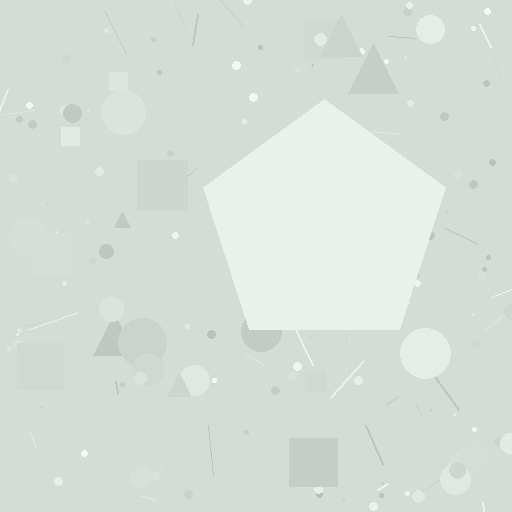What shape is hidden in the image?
A pentagon is hidden in the image.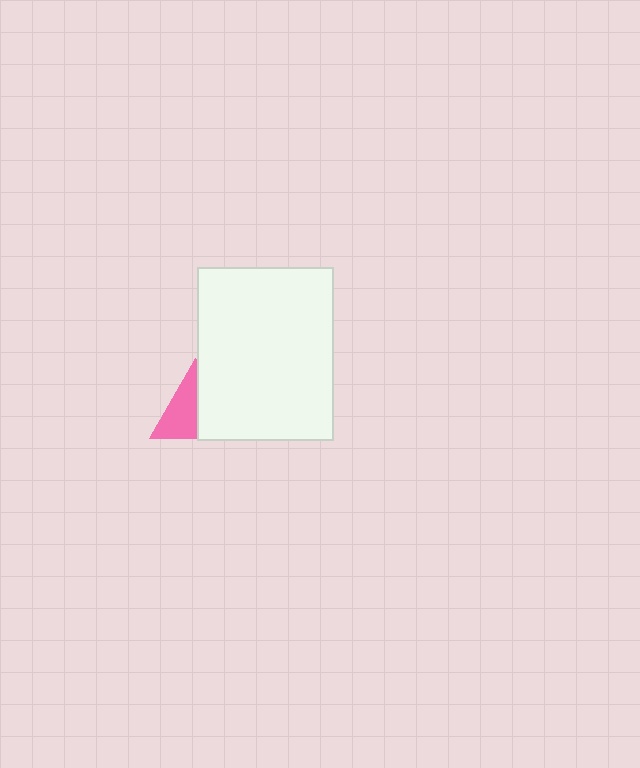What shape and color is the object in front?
The object in front is a white rectangle.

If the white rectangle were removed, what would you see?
You would see the complete pink triangle.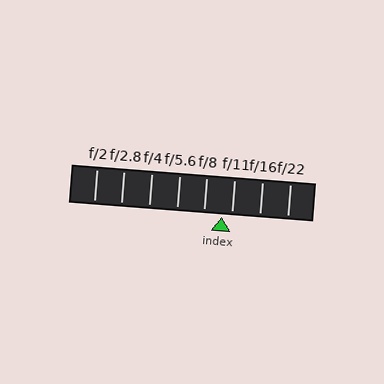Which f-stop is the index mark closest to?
The index mark is closest to f/11.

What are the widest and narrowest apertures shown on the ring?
The widest aperture shown is f/2 and the narrowest is f/22.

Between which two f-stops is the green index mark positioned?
The index mark is between f/8 and f/11.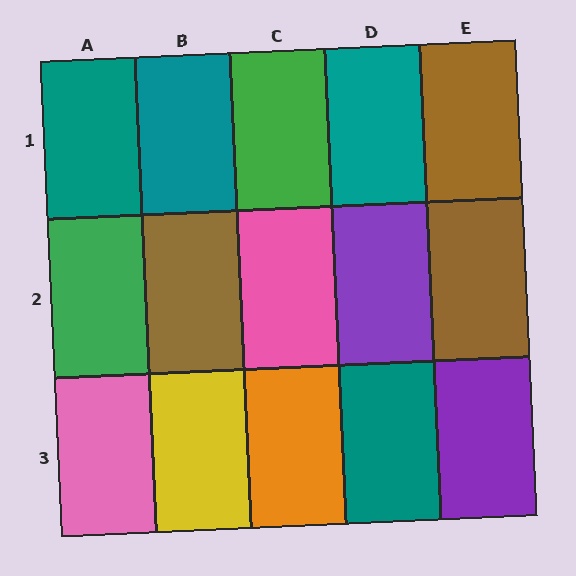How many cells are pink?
2 cells are pink.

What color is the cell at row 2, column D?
Purple.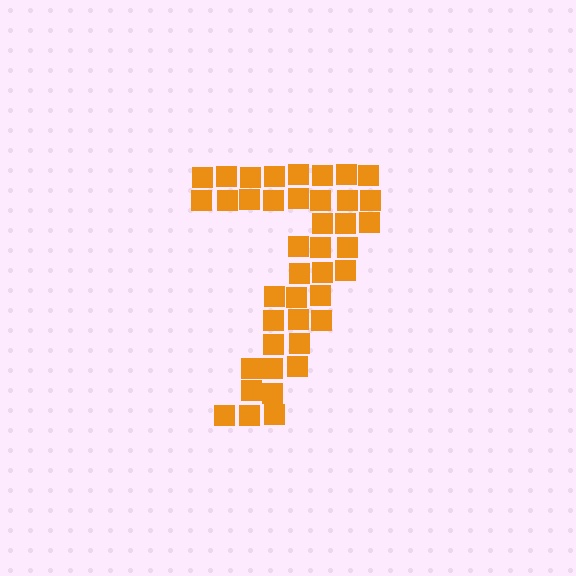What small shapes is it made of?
It is made of small squares.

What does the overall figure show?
The overall figure shows the digit 7.